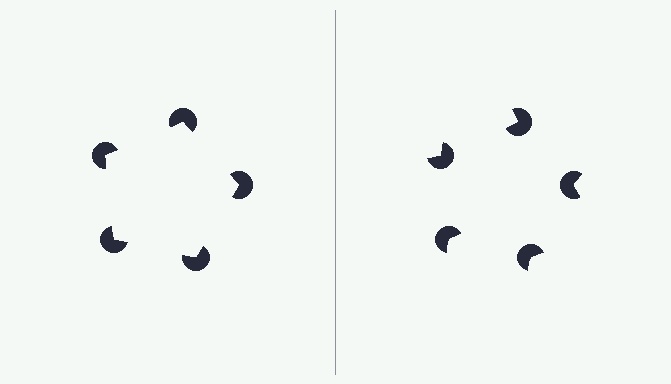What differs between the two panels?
The pac-man discs are positioned identically on both sides; only the wedge orientations differ. On the left they align to a pentagon; on the right they are misaligned.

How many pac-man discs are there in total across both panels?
10 — 5 on each side.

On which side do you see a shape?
An illusory pentagon appears on the left side. On the right side the wedge cuts are rotated, so no coherent shape forms.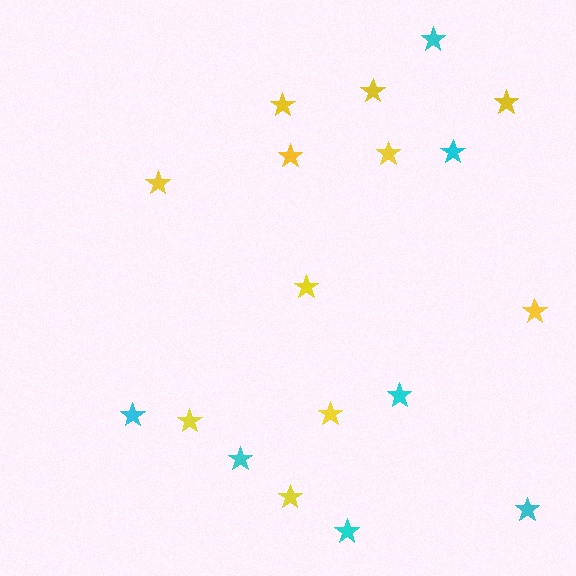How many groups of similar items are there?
There are 2 groups: one group of cyan stars (7) and one group of yellow stars (11).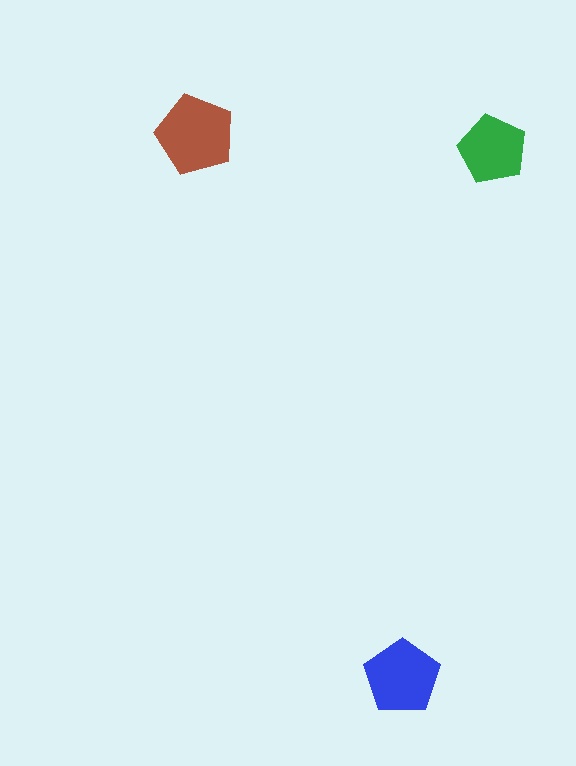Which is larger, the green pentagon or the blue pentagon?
The blue one.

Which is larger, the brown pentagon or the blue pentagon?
The brown one.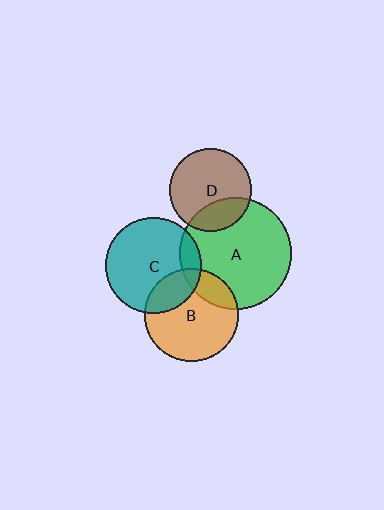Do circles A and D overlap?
Yes.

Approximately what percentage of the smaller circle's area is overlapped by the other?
Approximately 25%.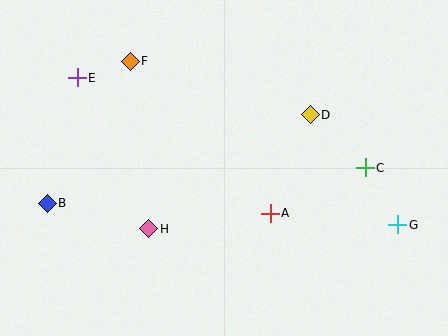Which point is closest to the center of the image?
Point A at (270, 213) is closest to the center.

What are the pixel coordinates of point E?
Point E is at (77, 78).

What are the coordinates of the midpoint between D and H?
The midpoint between D and H is at (230, 172).